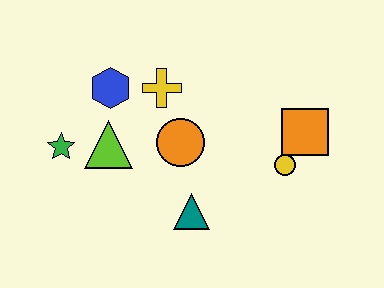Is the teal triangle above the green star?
No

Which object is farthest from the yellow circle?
The green star is farthest from the yellow circle.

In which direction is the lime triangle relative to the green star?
The lime triangle is to the right of the green star.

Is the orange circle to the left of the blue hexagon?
No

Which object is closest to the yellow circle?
The orange square is closest to the yellow circle.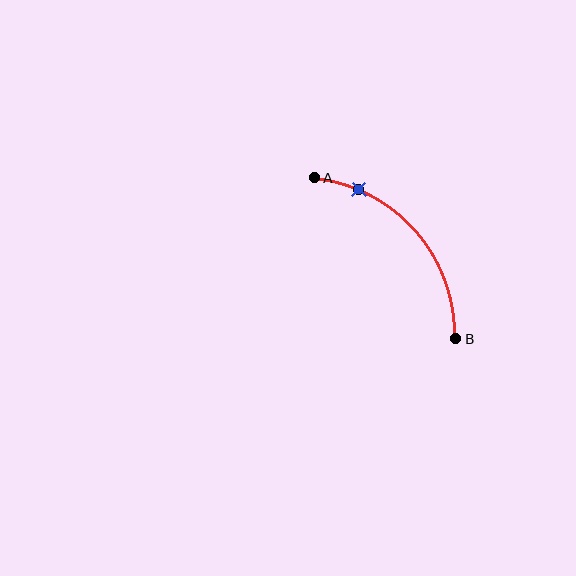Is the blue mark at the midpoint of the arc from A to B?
No. The blue mark lies on the arc but is closer to endpoint A. The arc midpoint would be at the point on the curve equidistant along the arc from both A and B.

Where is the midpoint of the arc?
The arc midpoint is the point on the curve farthest from the straight line joining A and B. It sits above and to the right of that line.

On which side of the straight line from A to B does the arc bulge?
The arc bulges above and to the right of the straight line connecting A and B.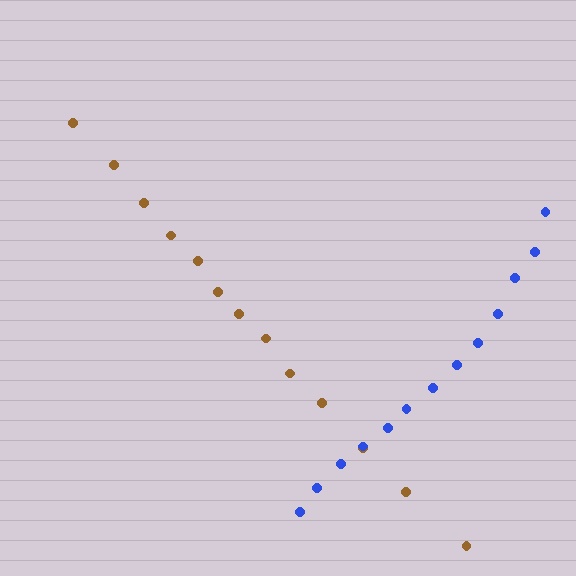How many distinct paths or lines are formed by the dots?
There are 2 distinct paths.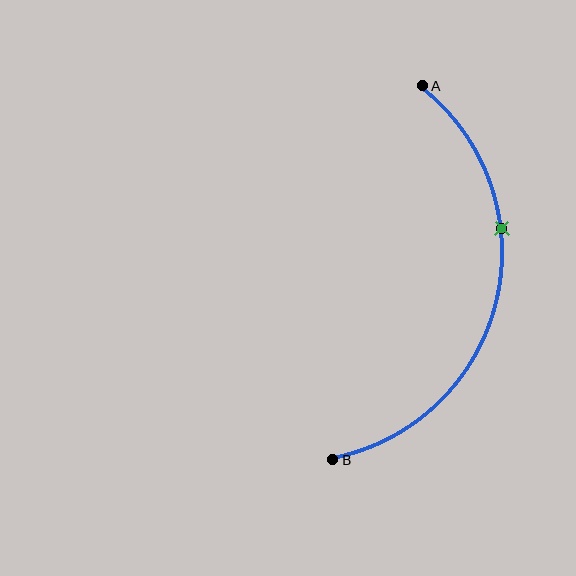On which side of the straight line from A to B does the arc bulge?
The arc bulges to the right of the straight line connecting A and B.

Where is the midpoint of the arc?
The arc midpoint is the point on the curve farthest from the straight line joining A and B. It sits to the right of that line.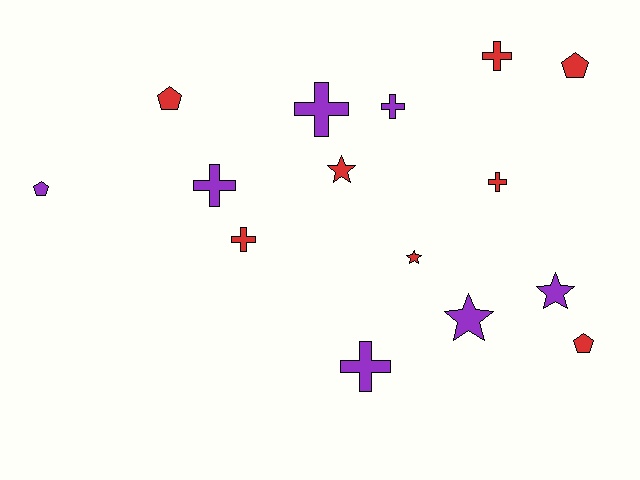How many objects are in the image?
There are 15 objects.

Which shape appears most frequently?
Cross, with 7 objects.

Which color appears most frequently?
Red, with 8 objects.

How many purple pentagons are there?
There is 1 purple pentagon.